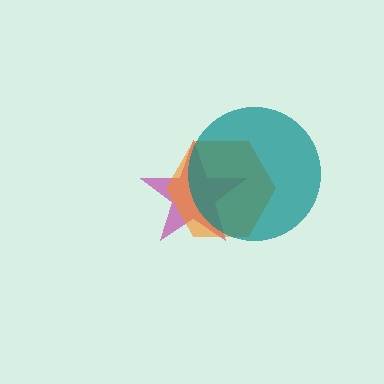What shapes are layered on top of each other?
The layered shapes are: a magenta star, an orange hexagon, a teal circle.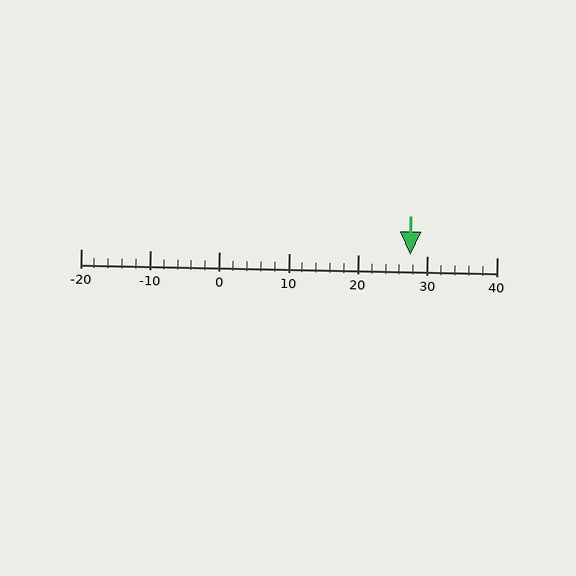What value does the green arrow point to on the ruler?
The green arrow points to approximately 28.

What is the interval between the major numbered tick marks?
The major tick marks are spaced 10 units apart.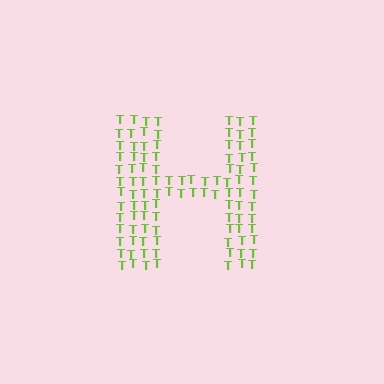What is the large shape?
The large shape is the letter H.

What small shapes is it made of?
It is made of small letter T's.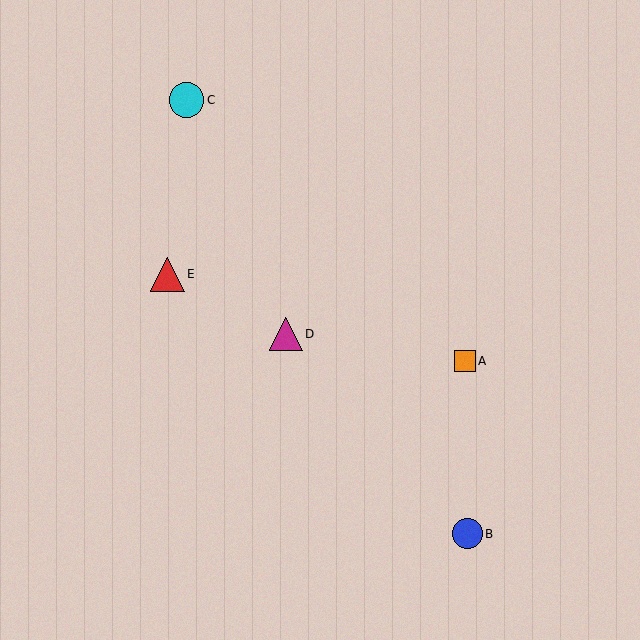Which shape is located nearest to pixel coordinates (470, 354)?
The orange square (labeled A) at (465, 361) is nearest to that location.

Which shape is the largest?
The cyan circle (labeled C) is the largest.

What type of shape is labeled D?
Shape D is a magenta triangle.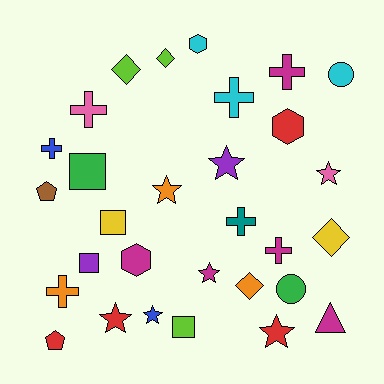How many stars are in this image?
There are 7 stars.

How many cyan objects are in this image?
There are 3 cyan objects.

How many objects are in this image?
There are 30 objects.